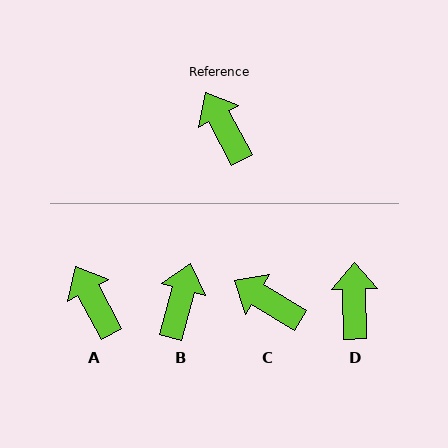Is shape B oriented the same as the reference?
No, it is off by about 43 degrees.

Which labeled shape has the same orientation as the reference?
A.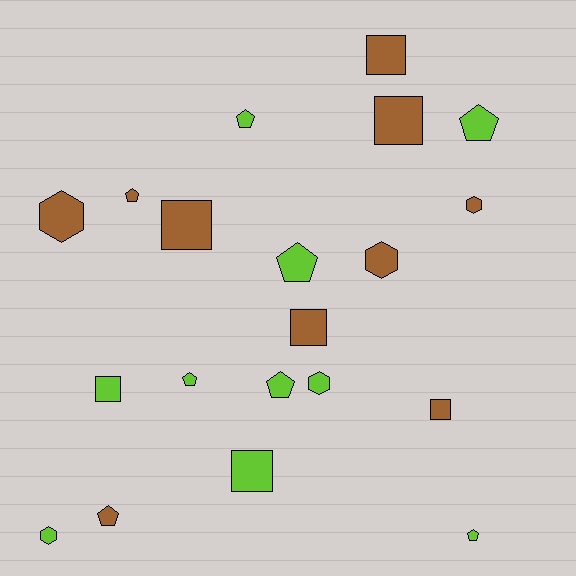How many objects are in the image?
There are 20 objects.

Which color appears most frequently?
Lime, with 10 objects.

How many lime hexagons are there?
There are 2 lime hexagons.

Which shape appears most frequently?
Pentagon, with 8 objects.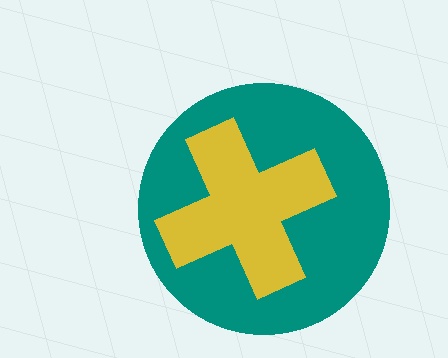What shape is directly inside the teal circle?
The yellow cross.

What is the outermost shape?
The teal circle.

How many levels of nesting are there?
2.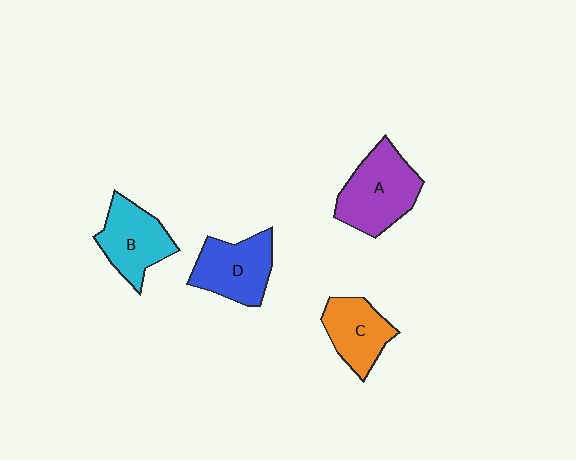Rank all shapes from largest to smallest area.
From largest to smallest: A (purple), D (blue), B (cyan), C (orange).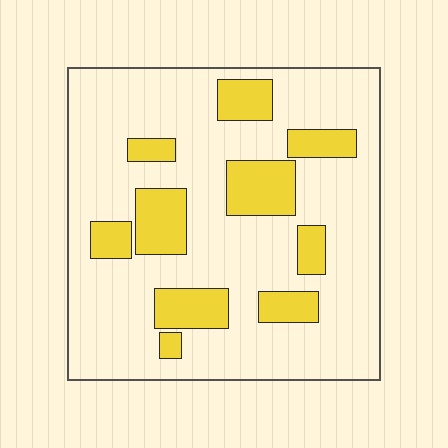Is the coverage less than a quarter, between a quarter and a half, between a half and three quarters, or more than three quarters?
Less than a quarter.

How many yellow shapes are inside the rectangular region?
10.